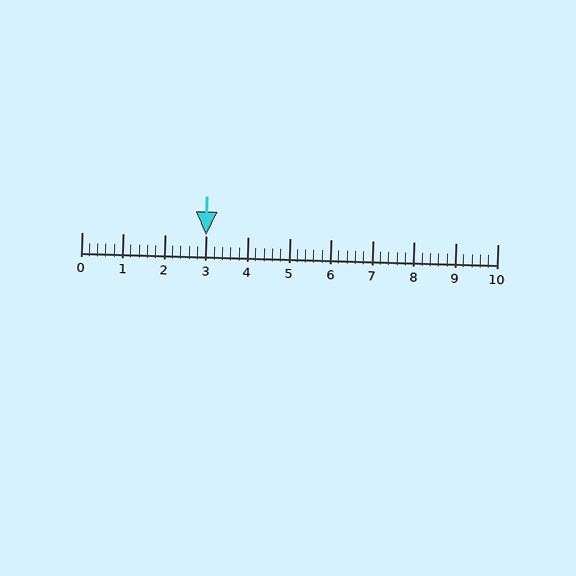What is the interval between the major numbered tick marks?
The major tick marks are spaced 1 units apart.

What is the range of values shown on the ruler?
The ruler shows values from 0 to 10.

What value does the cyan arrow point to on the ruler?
The cyan arrow points to approximately 3.0.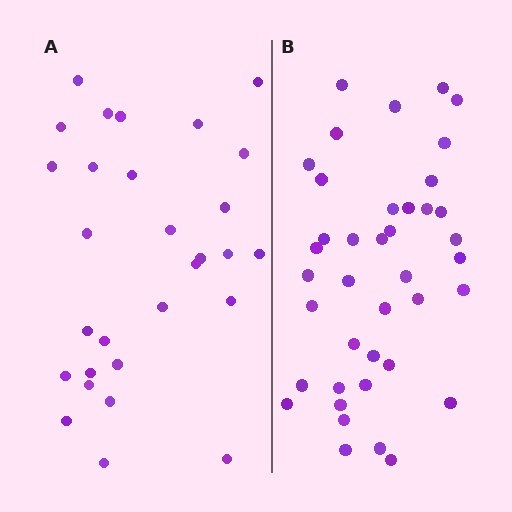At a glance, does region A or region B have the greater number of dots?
Region B (the right region) has more dots.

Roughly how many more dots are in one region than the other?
Region B has roughly 12 or so more dots than region A.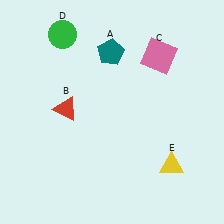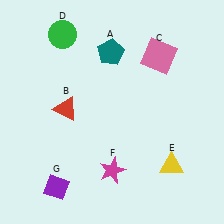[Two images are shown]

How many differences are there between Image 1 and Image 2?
There are 2 differences between the two images.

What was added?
A magenta star (F), a purple diamond (G) were added in Image 2.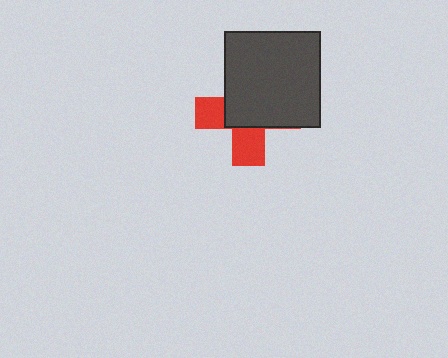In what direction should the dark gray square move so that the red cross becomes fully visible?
The dark gray square should move toward the upper-right. That is the shortest direction to clear the overlap and leave the red cross fully visible.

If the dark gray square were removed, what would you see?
You would see the complete red cross.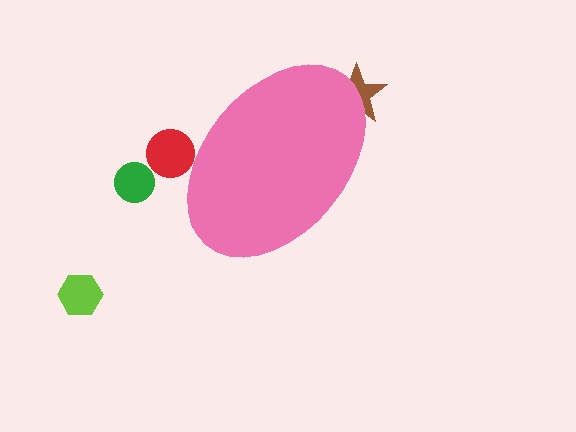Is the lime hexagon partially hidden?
No, the lime hexagon is fully visible.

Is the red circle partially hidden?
Yes, the red circle is partially hidden behind the pink ellipse.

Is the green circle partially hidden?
No, the green circle is fully visible.